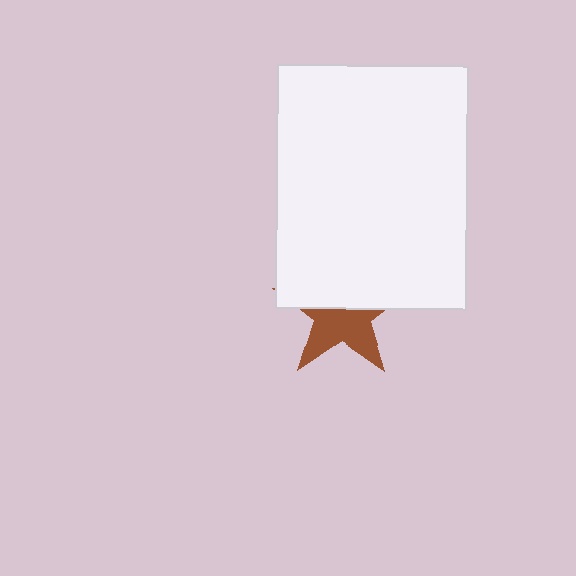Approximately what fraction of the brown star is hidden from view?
Roughly 52% of the brown star is hidden behind the white rectangle.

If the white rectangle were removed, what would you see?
You would see the complete brown star.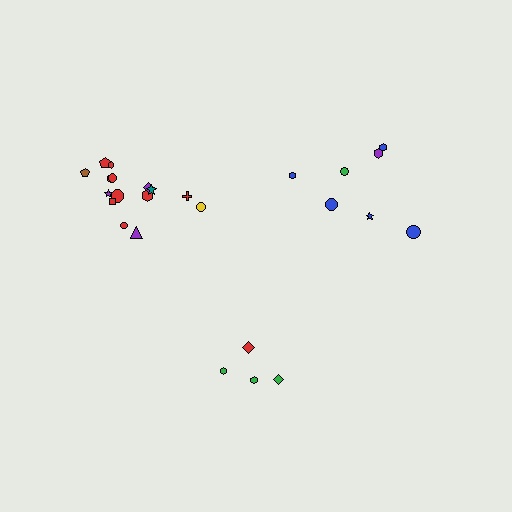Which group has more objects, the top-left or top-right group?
The top-left group.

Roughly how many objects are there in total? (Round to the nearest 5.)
Roughly 25 objects in total.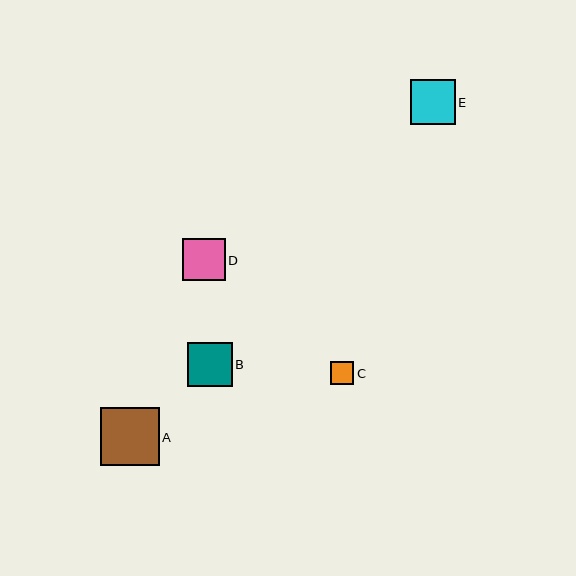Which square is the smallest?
Square C is the smallest with a size of approximately 24 pixels.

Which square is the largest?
Square A is the largest with a size of approximately 58 pixels.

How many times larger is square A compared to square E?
Square A is approximately 1.3 times the size of square E.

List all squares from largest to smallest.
From largest to smallest: A, B, E, D, C.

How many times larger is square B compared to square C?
Square B is approximately 1.9 times the size of square C.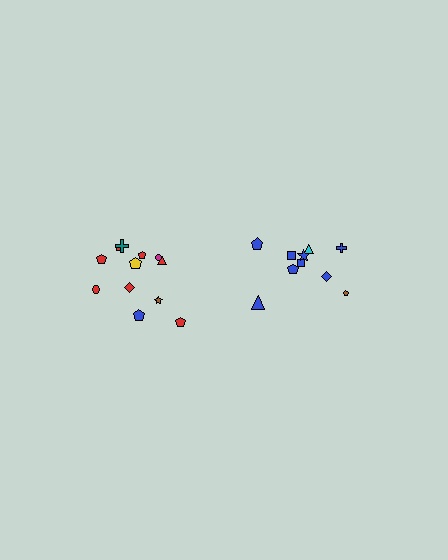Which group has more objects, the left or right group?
The left group.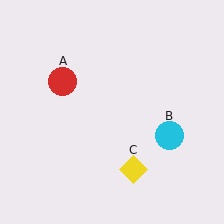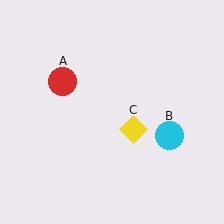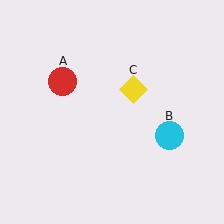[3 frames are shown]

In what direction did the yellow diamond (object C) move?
The yellow diamond (object C) moved up.